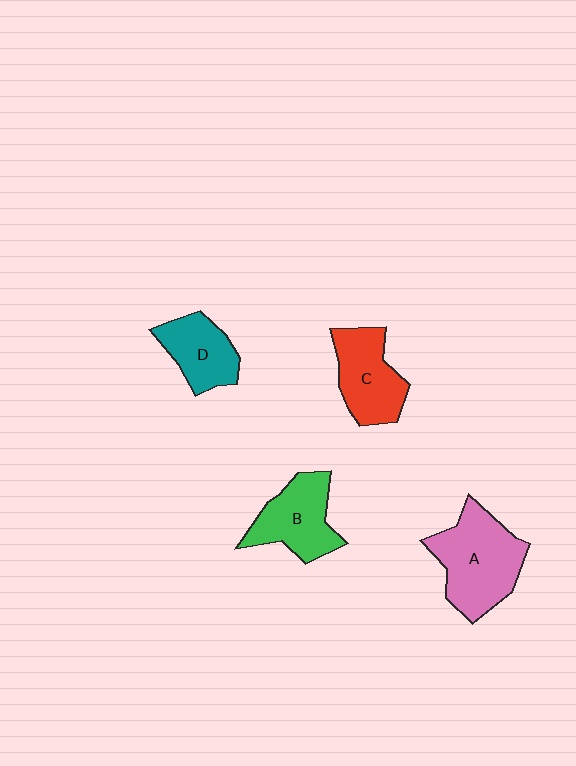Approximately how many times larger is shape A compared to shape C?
Approximately 1.4 times.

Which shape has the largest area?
Shape A (pink).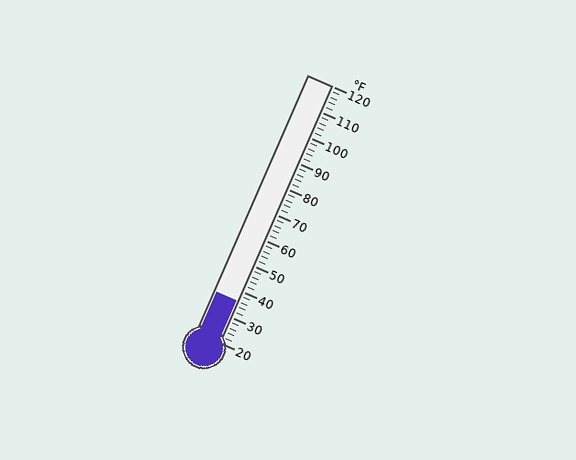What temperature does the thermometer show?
The thermometer shows approximately 36°F.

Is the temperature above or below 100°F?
The temperature is below 100°F.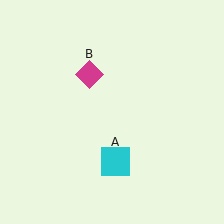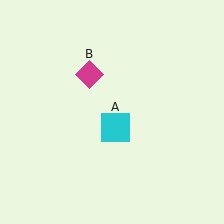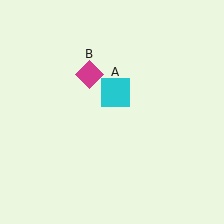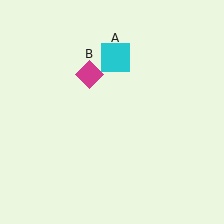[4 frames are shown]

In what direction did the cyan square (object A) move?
The cyan square (object A) moved up.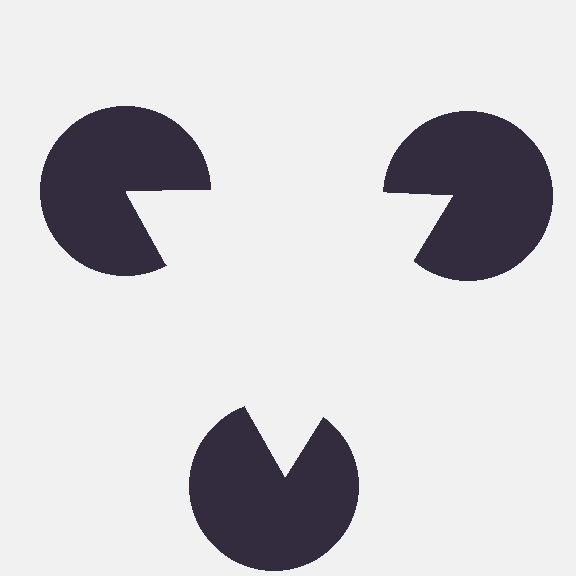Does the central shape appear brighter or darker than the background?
It typically appears slightly brighter than the background, even though no actual brightness change is drawn.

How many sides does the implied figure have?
3 sides.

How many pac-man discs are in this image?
There are 3 — one at each vertex of the illusory triangle.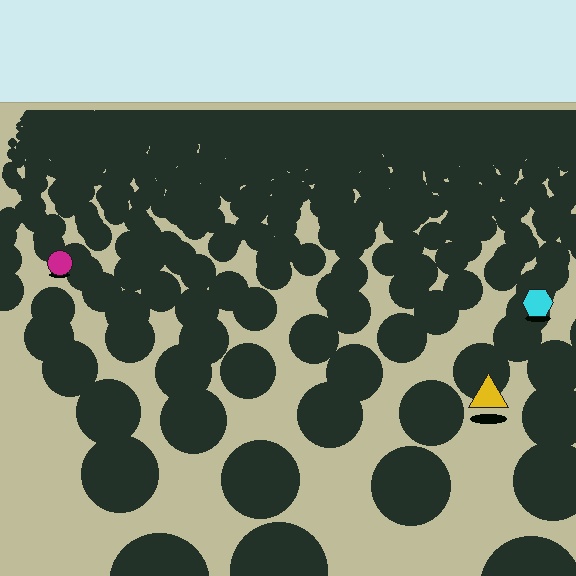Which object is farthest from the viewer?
The magenta circle is farthest from the viewer. It appears smaller and the ground texture around it is denser.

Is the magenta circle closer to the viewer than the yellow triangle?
No. The yellow triangle is closer — you can tell from the texture gradient: the ground texture is coarser near it.